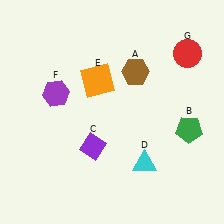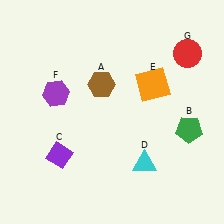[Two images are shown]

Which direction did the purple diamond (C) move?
The purple diamond (C) moved left.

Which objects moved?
The objects that moved are: the brown hexagon (A), the purple diamond (C), the orange square (E).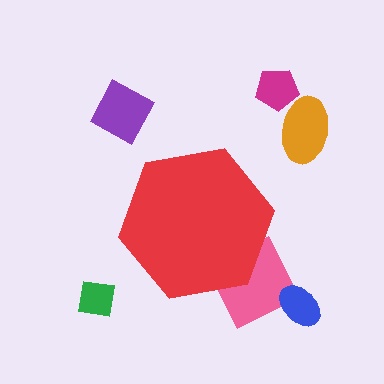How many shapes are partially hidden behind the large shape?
1 shape is partially hidden.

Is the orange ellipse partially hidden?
No, the orange ellipse is fully visible.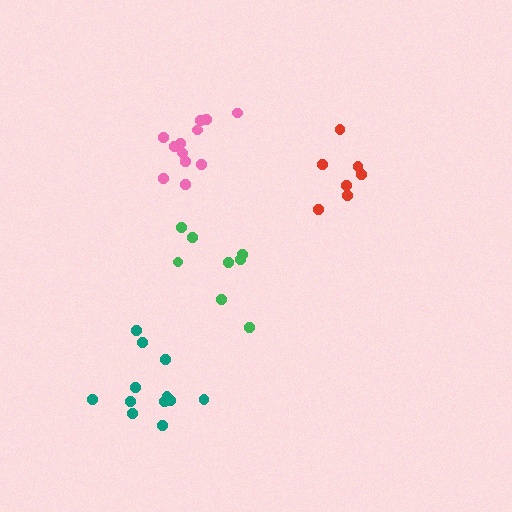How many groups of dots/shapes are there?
There are 4 groups.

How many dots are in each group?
Group 1: 12 dots, Group 2: 8 dots, Group 3: 7 dots, Group 4: 12 dots (39 total).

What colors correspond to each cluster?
The clusters are colored: teal, green, red, pink.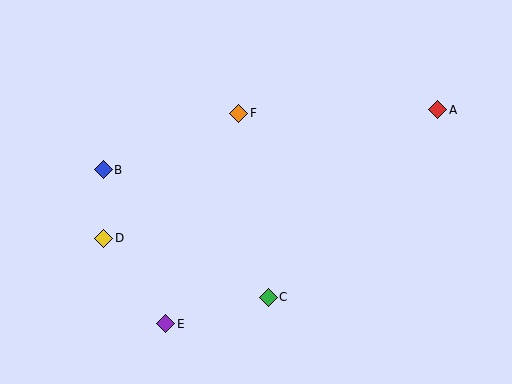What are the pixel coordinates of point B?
Point B is at (103, 170).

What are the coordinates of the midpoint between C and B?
The midpoint between C and B is at (186, 233).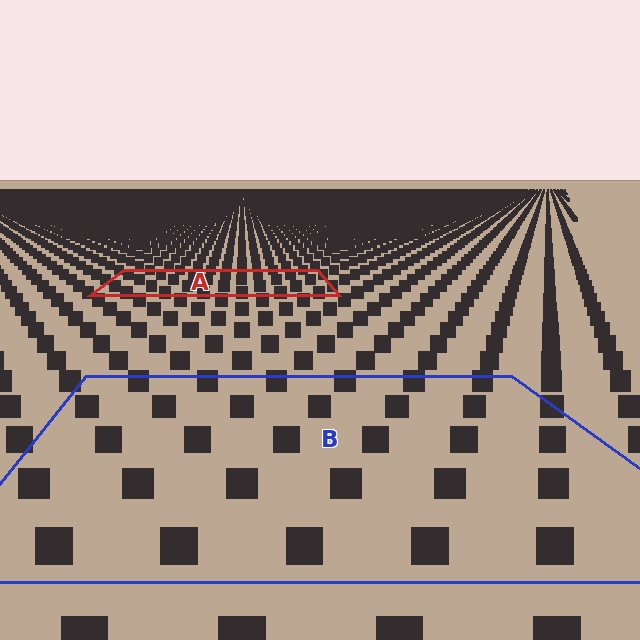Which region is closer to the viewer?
Region B is closer. The texture elements there are larger and more spread out.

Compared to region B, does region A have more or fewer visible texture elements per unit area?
Region A has more texture elements per unit area — they are packed more densely because it is farther away.